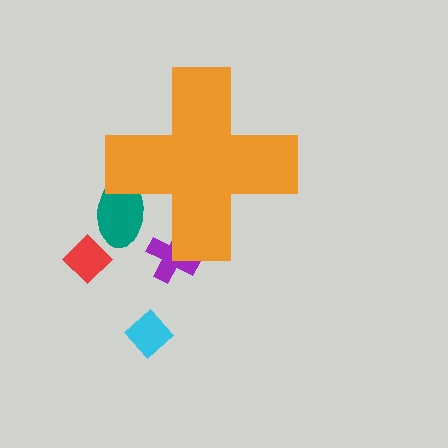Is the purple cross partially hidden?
Yes, the purple cross is partially hidden behind the orange cross.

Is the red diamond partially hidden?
No, the red diamond is fully visible.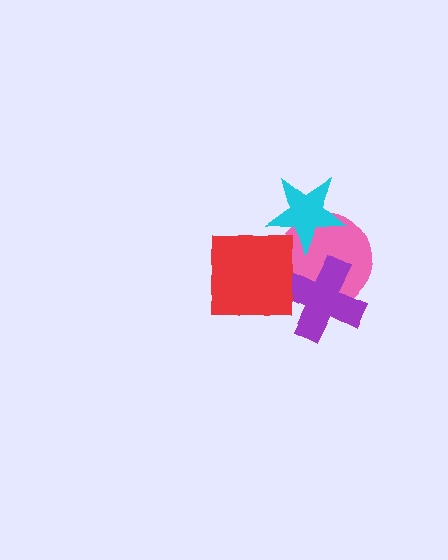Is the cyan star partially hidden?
No, no other shape covers it.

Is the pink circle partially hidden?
Yes, it is partially covered by another shape.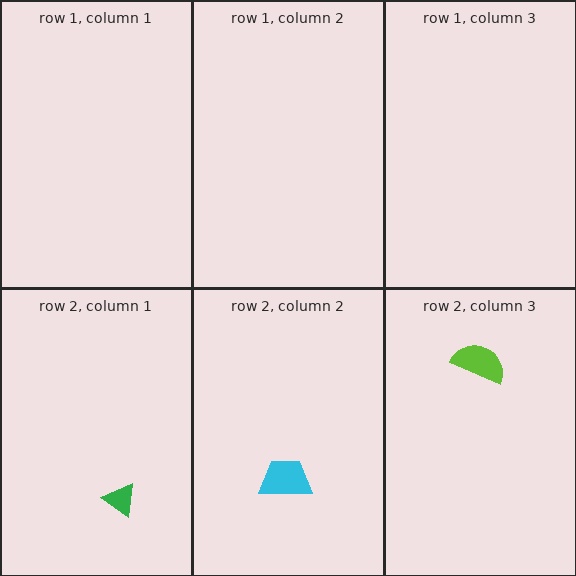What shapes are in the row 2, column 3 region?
The lime semicircle.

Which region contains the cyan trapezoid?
The row 2, column 2 region.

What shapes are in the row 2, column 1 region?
The green triangle.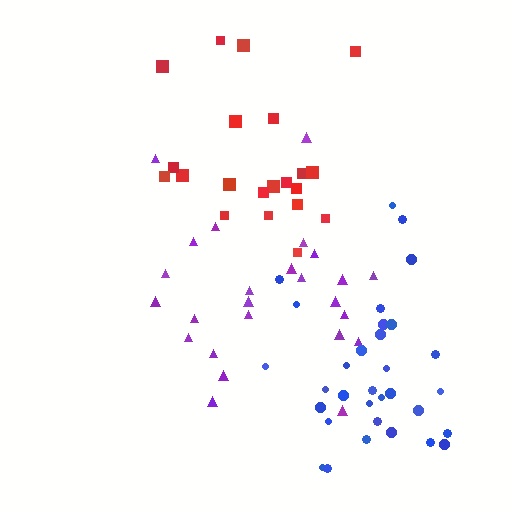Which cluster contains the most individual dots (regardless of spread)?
Blue (33).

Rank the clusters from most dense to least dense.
blue, purple, red.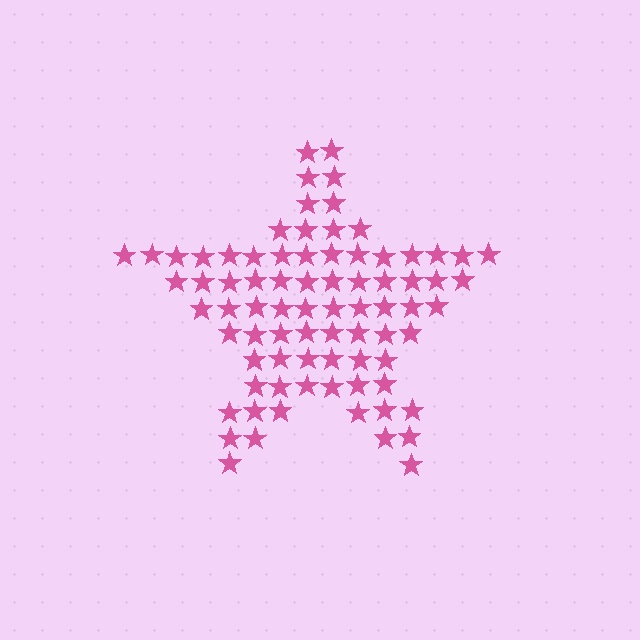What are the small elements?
The small elements are stars.